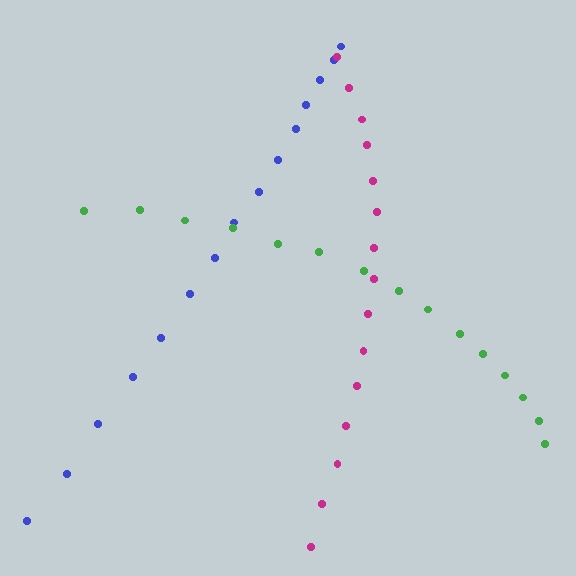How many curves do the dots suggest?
There are 3 distinct paths.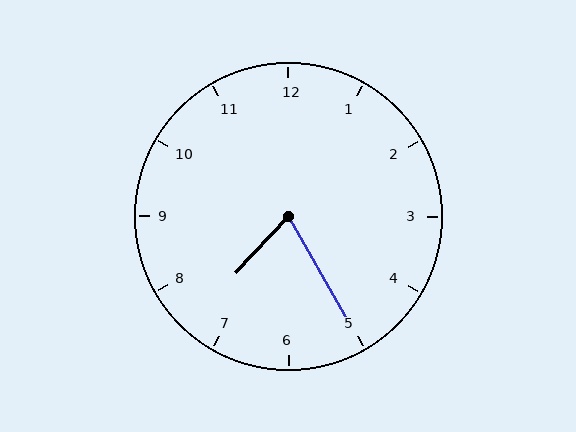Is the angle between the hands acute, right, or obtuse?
It is acute.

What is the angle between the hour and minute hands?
Approximately 72 degrees.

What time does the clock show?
7:25.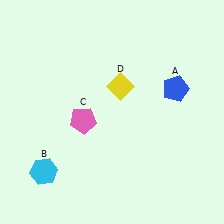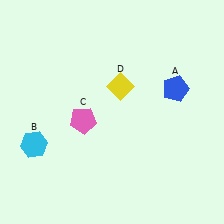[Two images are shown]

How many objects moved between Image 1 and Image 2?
1 object moved between the two images.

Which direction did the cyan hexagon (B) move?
The cyan hexagon (B) moved up.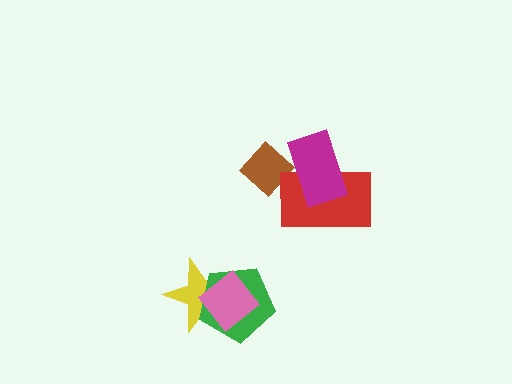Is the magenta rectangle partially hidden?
No, no other shape covers it.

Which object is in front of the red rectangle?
The magenta rectangle is in front of the red rectangle.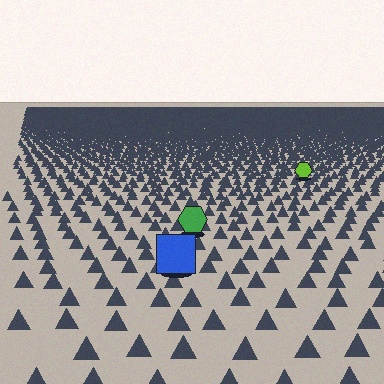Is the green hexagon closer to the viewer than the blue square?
No. The blue square is closer — you can tell from the texture gradient: the ground texture is coarser near it.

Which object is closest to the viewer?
The blue square is closest. The texture marks near it are larger and more spread out.